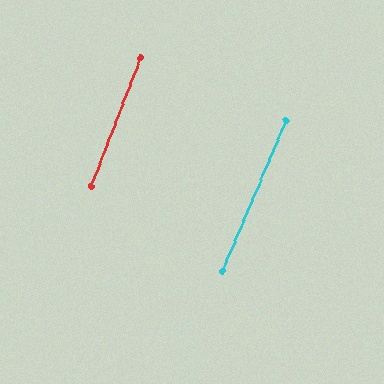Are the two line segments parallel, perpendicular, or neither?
Parallel — their directions differ by only 2.0°.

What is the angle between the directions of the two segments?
Approximately 2 degrees.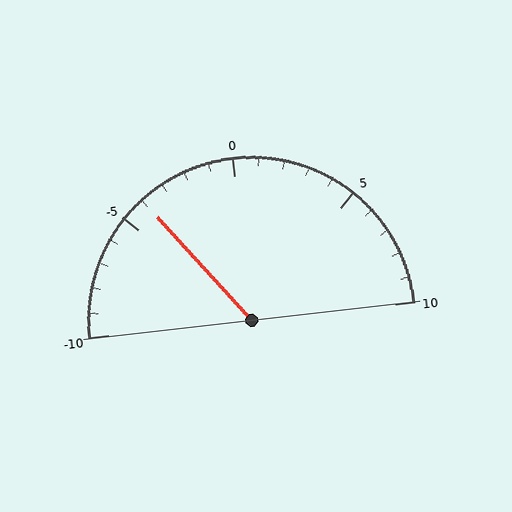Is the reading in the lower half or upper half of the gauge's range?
The reading is in the lower half of the range (-10 to 10).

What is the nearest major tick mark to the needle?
The nearest major tick mark is -5.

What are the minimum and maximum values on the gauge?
The gauge ranges from -10 to 10.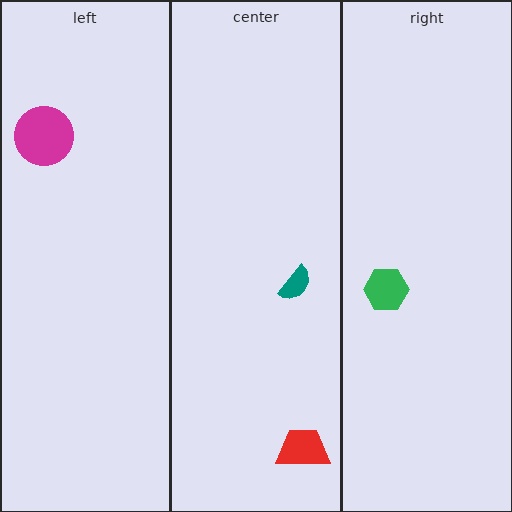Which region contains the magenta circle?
The left region.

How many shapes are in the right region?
1.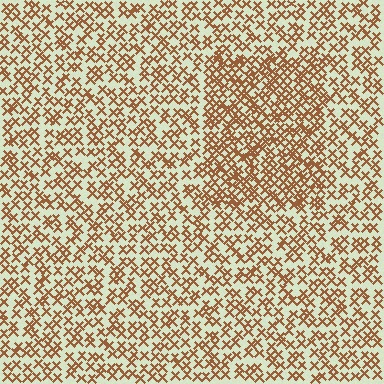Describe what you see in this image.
The image contains small brown elements arranged at two different densities. A rectangle-shaped region is visible where the elements are more densely packed than the surrounding area.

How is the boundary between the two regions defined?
The boundary is defined by a change in element density (approximately 1.7x ratio). All elements are the same color, size, and shape.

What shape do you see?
I see a rectangle.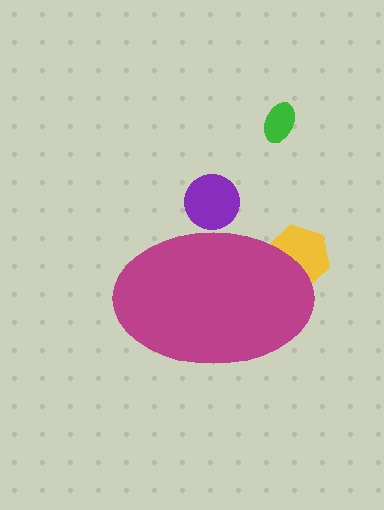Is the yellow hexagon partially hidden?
Yes, the yellow hexagon is partially hidden behind the magenta ellipse.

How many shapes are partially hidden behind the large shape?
2 shapes are partially hidden.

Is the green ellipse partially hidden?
No, the green ellipse is fully visible.